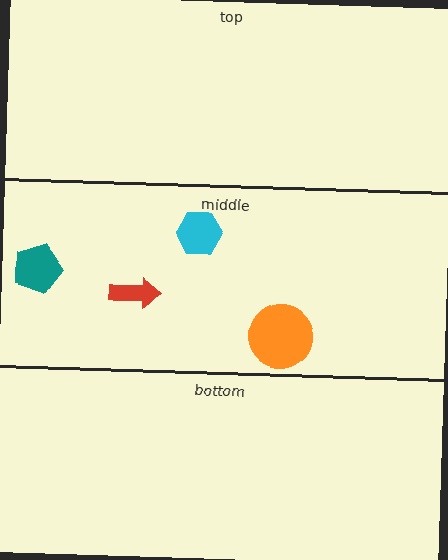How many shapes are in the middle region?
4.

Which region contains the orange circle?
The middle region.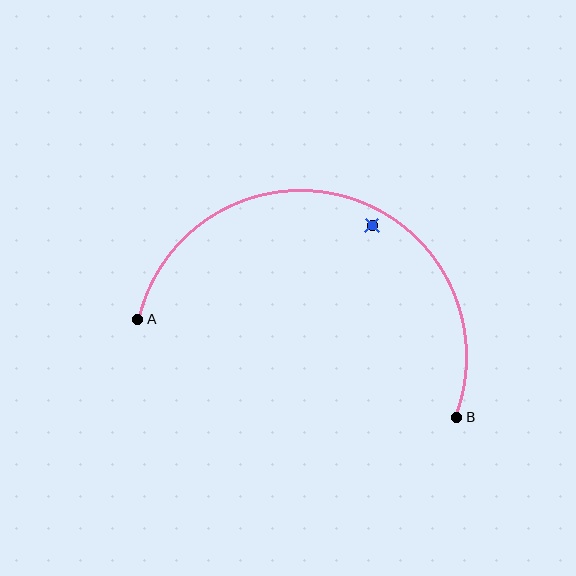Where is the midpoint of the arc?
The arc midpoint is the point on the curve farthest from the straight line joining A and B. It sits above that line.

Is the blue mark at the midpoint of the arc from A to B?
No — the blue mark does not lie on the arc at all. It sits slightly inside the curve.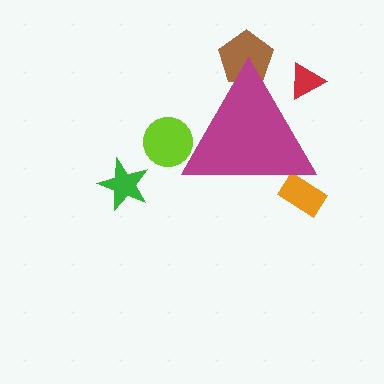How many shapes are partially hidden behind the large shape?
4 shapes are partially hidden.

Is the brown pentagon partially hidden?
Yes, the brown pentagon is partially hidden behind the magenta triangle.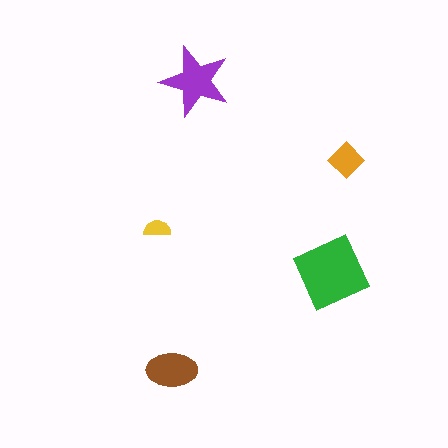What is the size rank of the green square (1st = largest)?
1st.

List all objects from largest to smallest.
The green square, the purple star, the brown ellipse, the orange diamond, the yellow semicircle.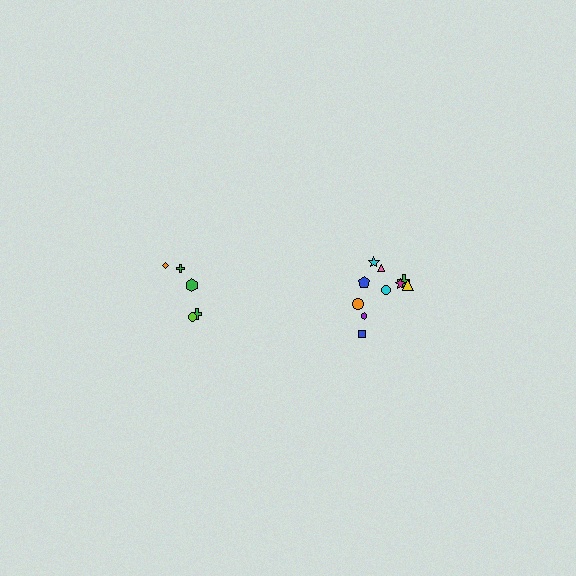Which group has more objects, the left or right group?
The right group.